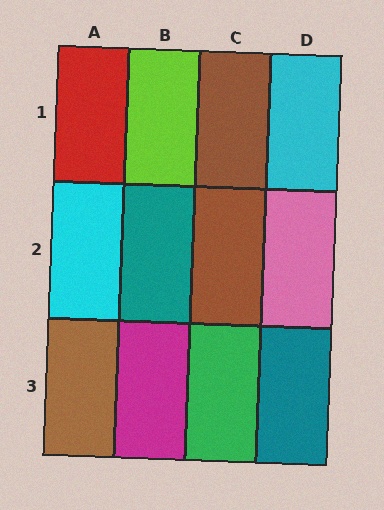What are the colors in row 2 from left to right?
Cyan, teal, brown, pink.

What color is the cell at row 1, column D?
Cyan.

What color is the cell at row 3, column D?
Teal.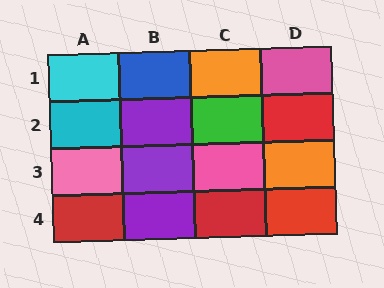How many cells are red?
4 cells are red.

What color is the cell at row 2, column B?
Purple.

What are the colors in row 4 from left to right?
Red, purple, red, red.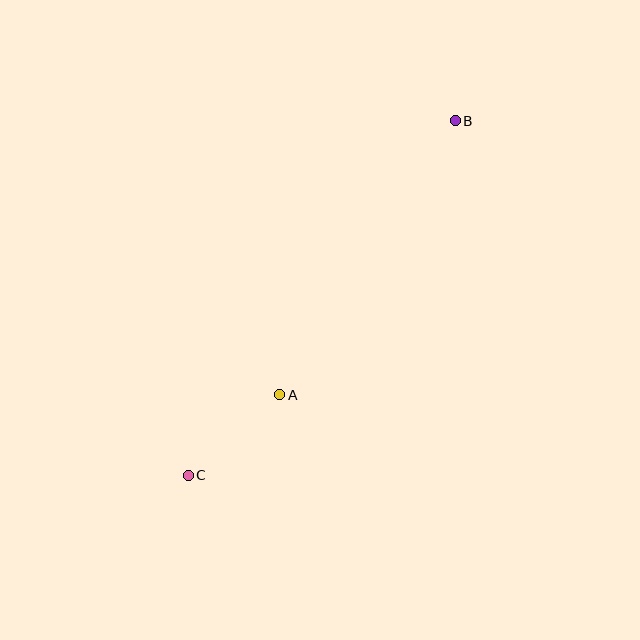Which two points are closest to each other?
Points A and C are closest to each other.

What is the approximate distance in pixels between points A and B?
The distance between A and B is approximately 326 pixels.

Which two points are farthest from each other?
Points B and C are farthest from each other.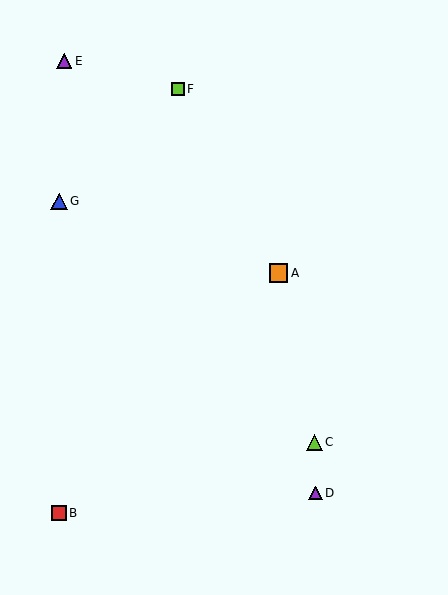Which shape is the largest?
The orange square (labeled A) is the largest.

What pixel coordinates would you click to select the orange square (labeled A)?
Click at (278, 273) to select the orange square A.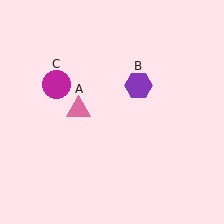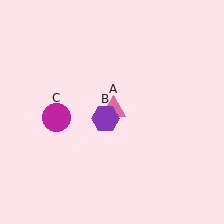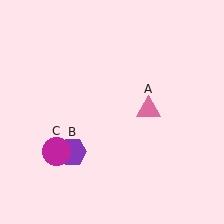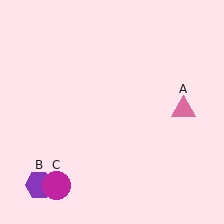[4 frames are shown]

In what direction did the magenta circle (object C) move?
The magenta circle (object C) moved down.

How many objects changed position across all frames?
3 objects changed position: pink triangle (object A), purple hexagon (object B), magenta circle (object C).